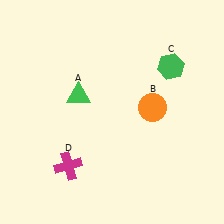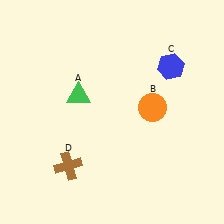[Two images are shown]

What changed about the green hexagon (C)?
In Image 1, C is green. In Image 2, it changed to blue.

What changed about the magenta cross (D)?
In Image 1, D is magenta. In Image 2, it changed to brown.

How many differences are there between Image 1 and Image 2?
There are 2 differences between the two images.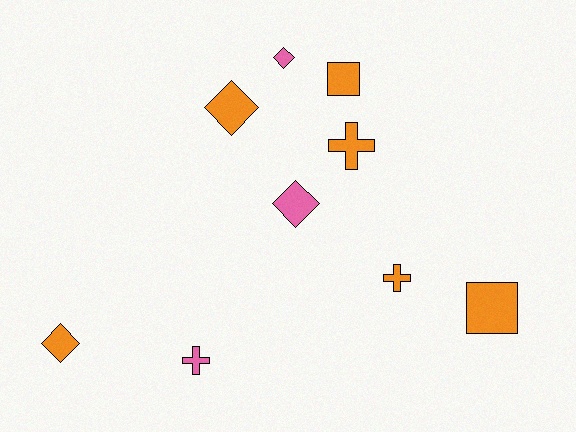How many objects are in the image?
There are 9 objects.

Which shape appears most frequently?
Diamond, with 4 objects.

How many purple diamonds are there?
There are no purple diamonds.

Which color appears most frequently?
Orange, with 6 objects.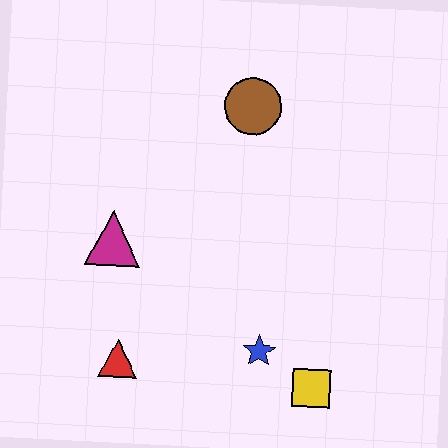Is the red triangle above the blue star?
No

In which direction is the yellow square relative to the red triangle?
The yellow square is to the right of the red triangle.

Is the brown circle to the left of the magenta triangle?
No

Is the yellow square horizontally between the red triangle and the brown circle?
No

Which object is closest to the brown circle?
The magenta triangle is closest to the brown circle.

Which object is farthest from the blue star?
The brown circle is farthest from the blue star.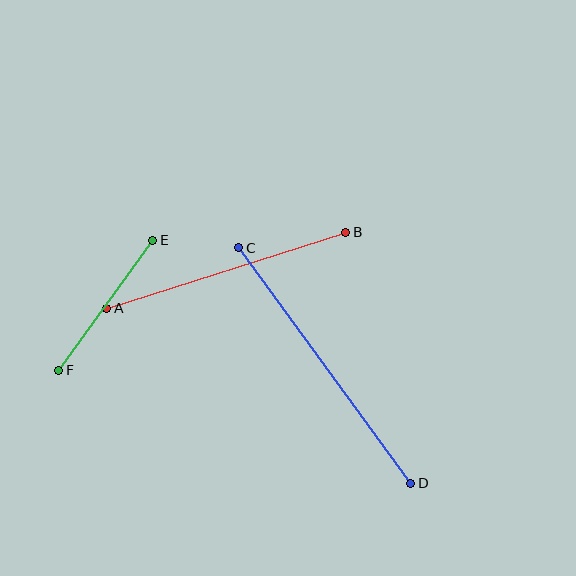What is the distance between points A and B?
The distance is approximately 251 pixels.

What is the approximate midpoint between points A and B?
The midpoint is at approximately (226, 270) pixels.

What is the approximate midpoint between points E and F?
The midpoint is at approximately (106, 305) pixels.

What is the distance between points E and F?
The distance is approximately 160 pixels.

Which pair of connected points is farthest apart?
Points C and D are farthest apart.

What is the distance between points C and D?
The distance is approximately 292 pixels.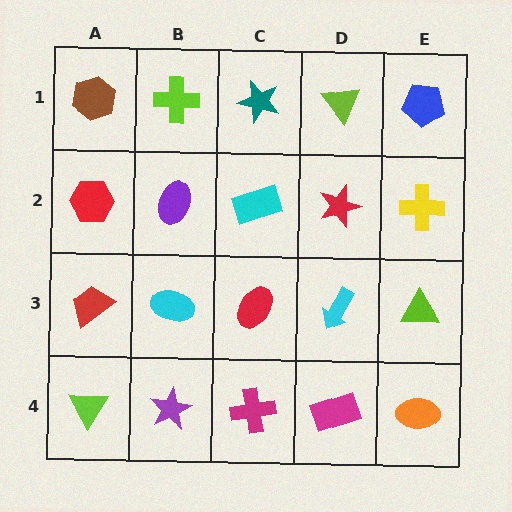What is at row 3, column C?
A red ellipse.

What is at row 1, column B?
A lime cross.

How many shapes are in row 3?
5 shapes.